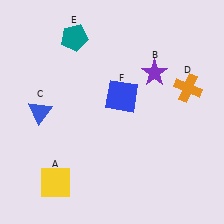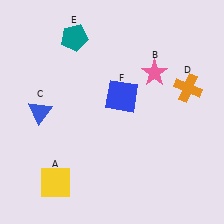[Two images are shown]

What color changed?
The star (B) changed from purple in Image 1 to pink in Image 2.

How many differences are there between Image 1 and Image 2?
There is 1 difference between the two images.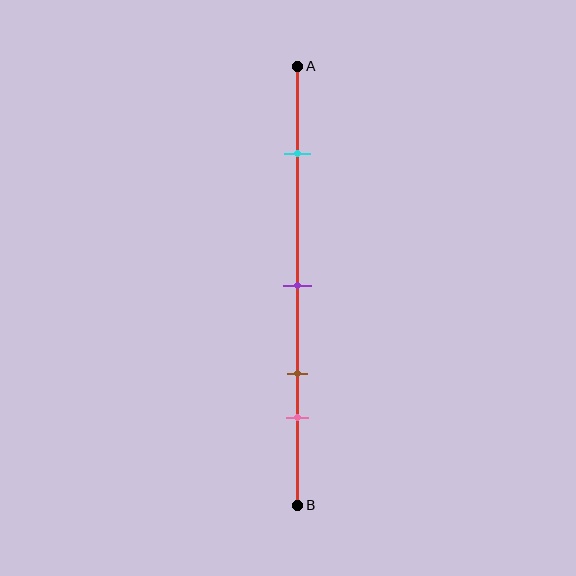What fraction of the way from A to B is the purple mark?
The purple mark is approximately 50% (0.5) of the way from A to B.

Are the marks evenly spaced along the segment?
No, the marks are not evenly spaced.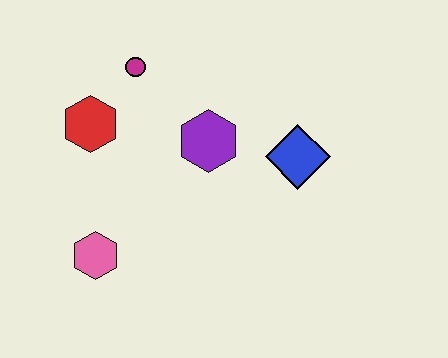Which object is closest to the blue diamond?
The purple hexagon is closest to the blue diamond.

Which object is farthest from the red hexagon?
The blue diamond is farthest from the red hexagon.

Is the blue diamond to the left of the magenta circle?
No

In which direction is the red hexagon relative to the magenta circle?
The red hexagon is below the magenta circle.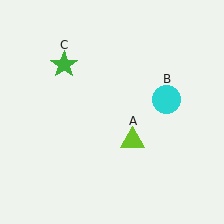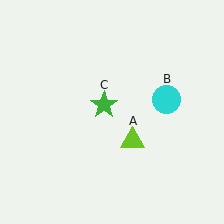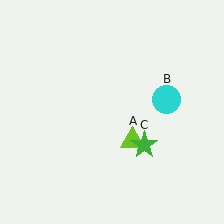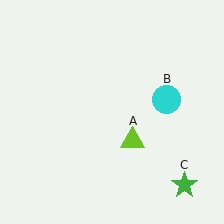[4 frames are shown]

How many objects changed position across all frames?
1 object changed position: green star (object C).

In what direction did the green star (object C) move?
The green star (object C) moved down and to the right.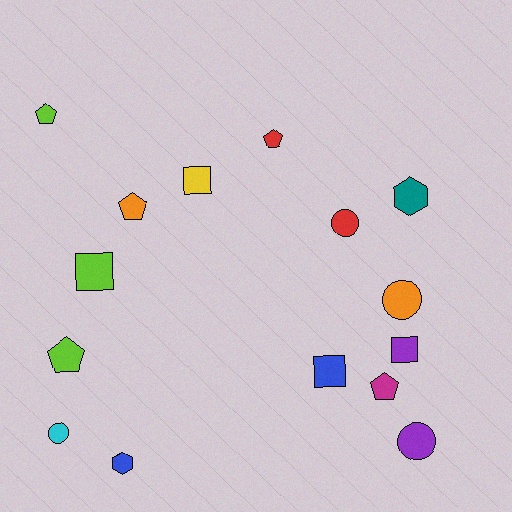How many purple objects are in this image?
There are 2 purple objects.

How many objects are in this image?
There are 15 objects.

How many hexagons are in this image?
There are 2 hexagons.